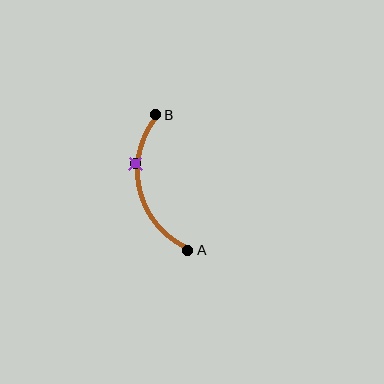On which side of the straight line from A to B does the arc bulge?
The arc bulges to the left of the straight line connecting A and B.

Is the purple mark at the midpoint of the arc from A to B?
No. The purple mark lies on the arc but is closer to endpoint B. The arc midpoint would be at the point on the curve equidistant along the arc from both A and B.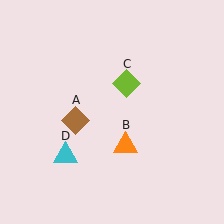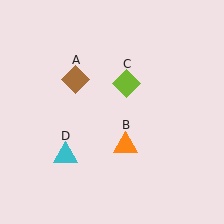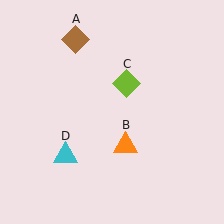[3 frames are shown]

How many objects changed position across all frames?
1 object changed position: brown diamond (object A).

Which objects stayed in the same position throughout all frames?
Orange triangle (object B) and lime diamond (object C) and cyan triangle (object D) remained stationary.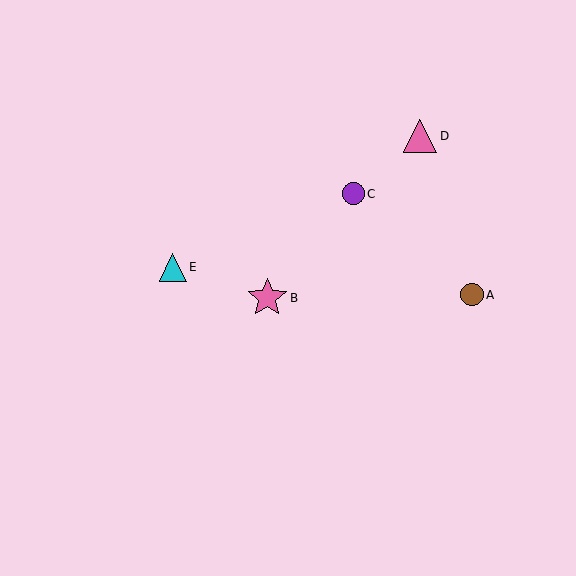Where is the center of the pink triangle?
The center of the pink triangle is at (420, 136).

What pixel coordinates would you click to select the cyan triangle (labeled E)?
Click at (173, 267) to select the cyan triangle E.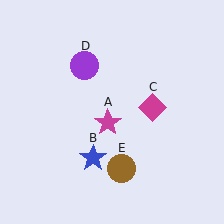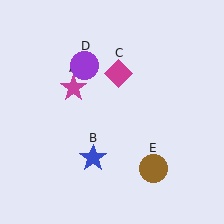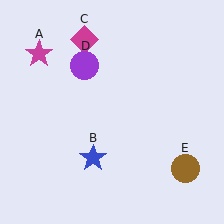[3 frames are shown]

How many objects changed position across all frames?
3 objects changed position: magenta star (object A), magenta diamond (object C), brown circle (object E).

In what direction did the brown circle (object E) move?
The brown circle (object E) moved right.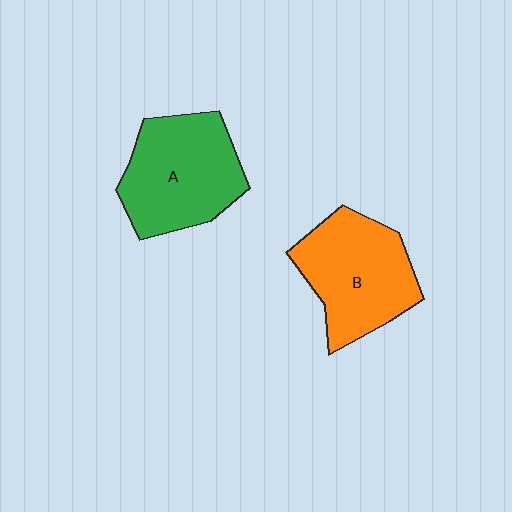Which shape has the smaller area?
Shape B (orange).